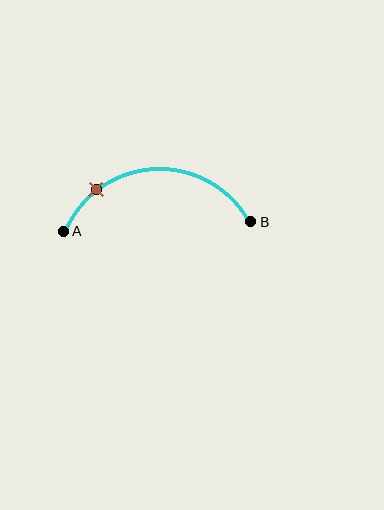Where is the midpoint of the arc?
The arc midpoint is the point on the curve farthest from the straight line joining A and B. It sits above that line.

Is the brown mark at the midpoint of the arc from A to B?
No. The brown mark lies on the arc but is closer to endpoint A. The arc midpoint would be at the point on the curve equidistant along the arc from both A and B.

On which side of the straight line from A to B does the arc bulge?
The arc bulges above the straight line connecting A and B.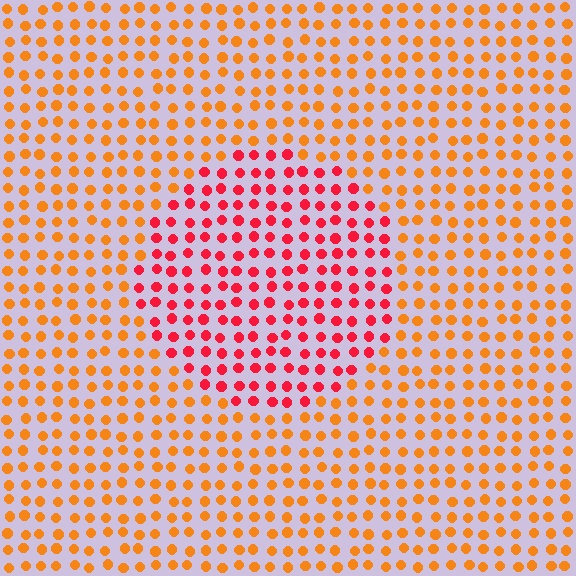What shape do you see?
I see a circle.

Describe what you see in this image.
The image is filled with small orange elements in a uniform arrangement. A circle-shaped region is visible where the elements are tinted to a slightly different hue, forming a subtle color boundary.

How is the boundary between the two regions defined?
The boundary is defined purely by a slight shift in hue (about 39 degrees). Spacing, size, and orientation are identical on both sides.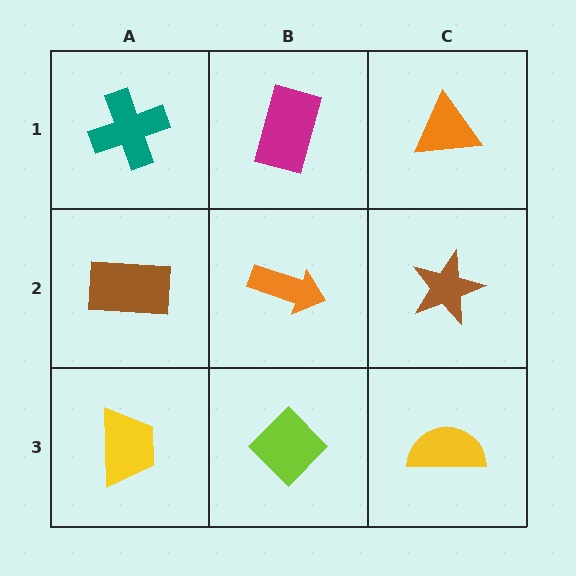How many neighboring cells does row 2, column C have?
3.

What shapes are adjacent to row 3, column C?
A brown star (row 2, column C), a lime diamond (row 3, column B).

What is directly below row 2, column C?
A yellow semicircle.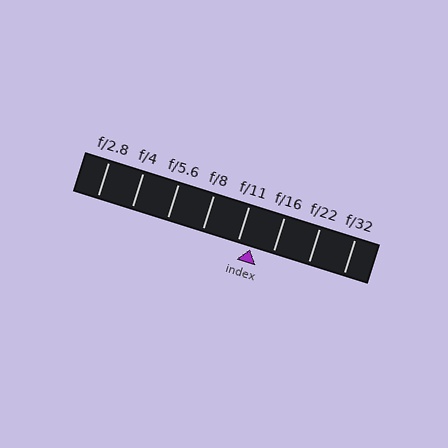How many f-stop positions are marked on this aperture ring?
There are 8 f-stop positions marked.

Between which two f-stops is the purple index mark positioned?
The index mark is between f/11 and f/16.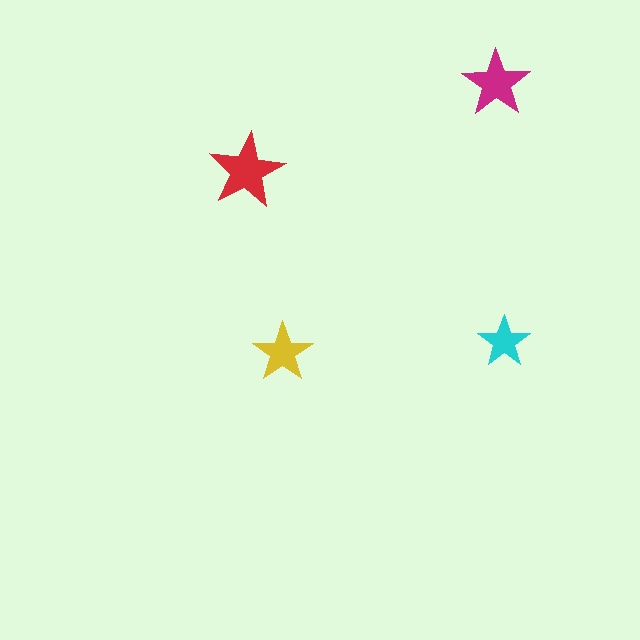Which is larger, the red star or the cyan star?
The red one.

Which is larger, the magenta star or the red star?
The red one.